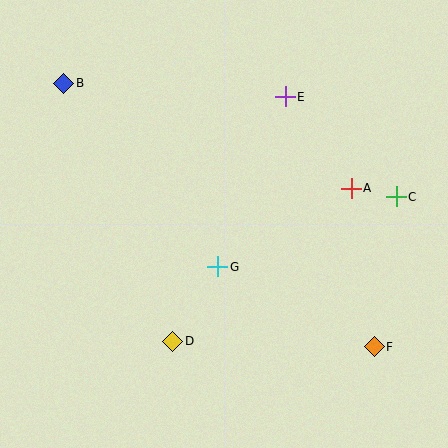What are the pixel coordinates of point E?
Point E is at (285, 97).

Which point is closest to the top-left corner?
Point B is closest to the top-left corner.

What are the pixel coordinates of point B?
Point B is at (64, 83).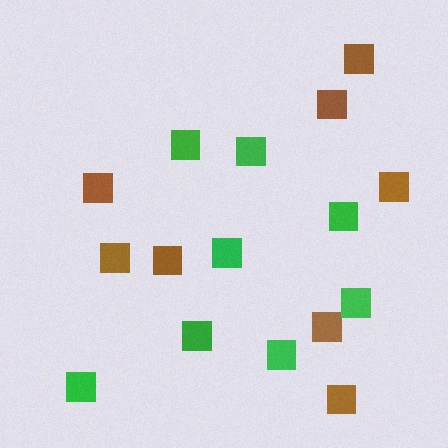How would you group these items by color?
There are 2 groups: one group of brown squares (8) and one group of green squares (8).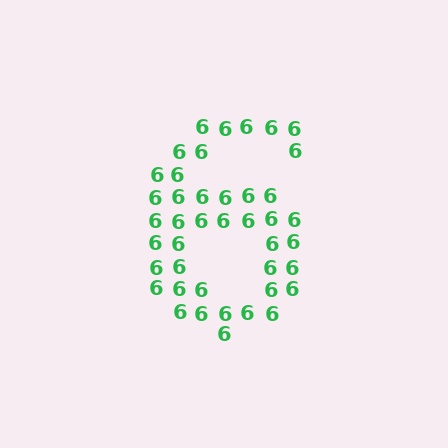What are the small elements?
The small elements are digit 6's.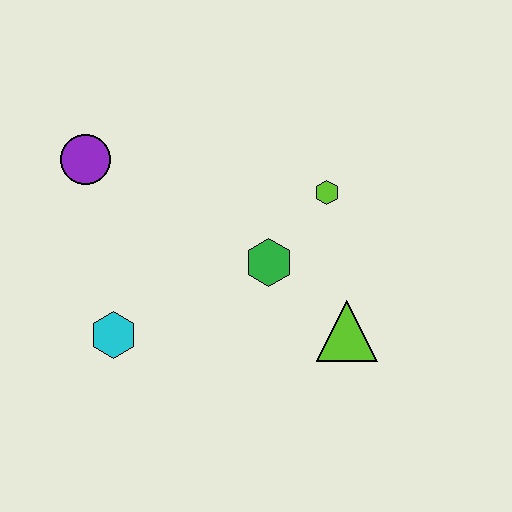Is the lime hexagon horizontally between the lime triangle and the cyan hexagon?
Yes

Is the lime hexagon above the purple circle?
No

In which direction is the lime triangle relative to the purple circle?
The lime triangle is to the right of the purple circle.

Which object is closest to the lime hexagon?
The green hexagon is closest to the lime hexagon.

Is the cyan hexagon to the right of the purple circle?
Yes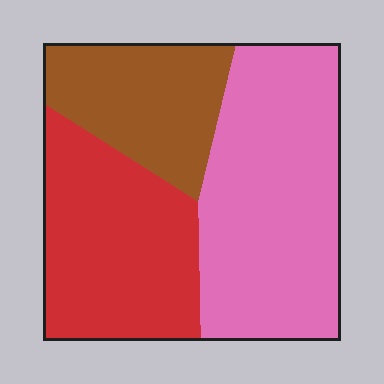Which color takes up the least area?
Brown, at roughly 25%.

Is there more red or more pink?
Pink.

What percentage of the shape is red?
Red takes up about one third (1/3) of the shape.